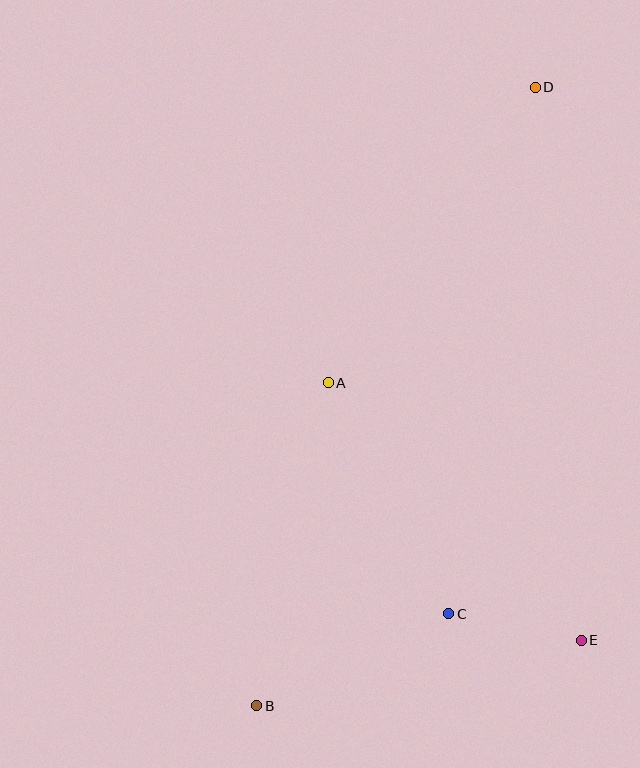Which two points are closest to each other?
Points C and E are closest to each other.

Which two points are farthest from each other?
Points B and D are farthest from each other.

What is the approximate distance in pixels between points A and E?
The distance between A and E is approximately 361 pixels.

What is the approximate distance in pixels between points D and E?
The distance between D and E is approximately 554 pixels.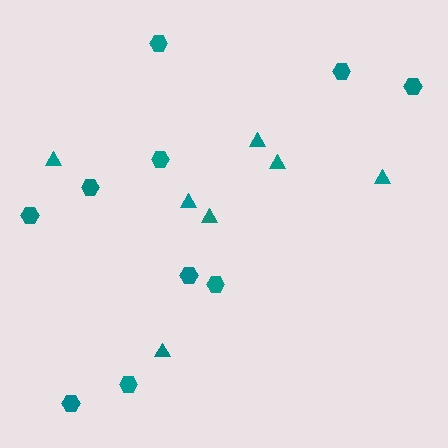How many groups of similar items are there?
There are 2 groups: one group of triangles (7) and one group of hexagons (10).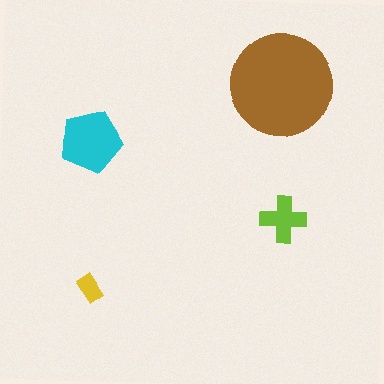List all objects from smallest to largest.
The yellow rectangle, the lime cross, the cyan pentagon, the brown circle.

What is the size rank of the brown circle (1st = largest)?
1st.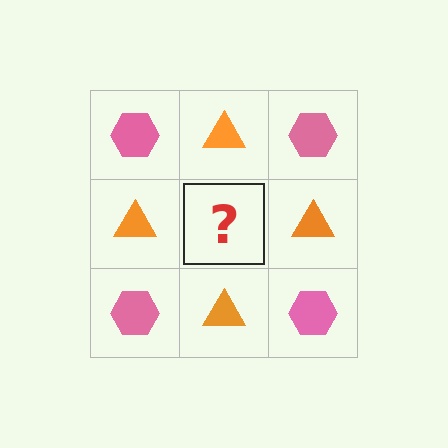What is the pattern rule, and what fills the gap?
The rule is that it alternates pink hexagon and orange triangle in a checkerboard pattern. The gap should be filled with a pink hexagon.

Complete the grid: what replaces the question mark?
The question mark should be replaced with a pink hexagon.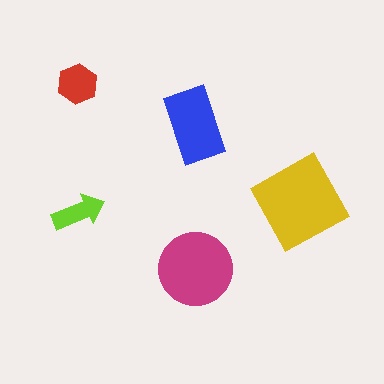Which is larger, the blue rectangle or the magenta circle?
The magenta circle.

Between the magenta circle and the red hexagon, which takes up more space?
The magenta circle.